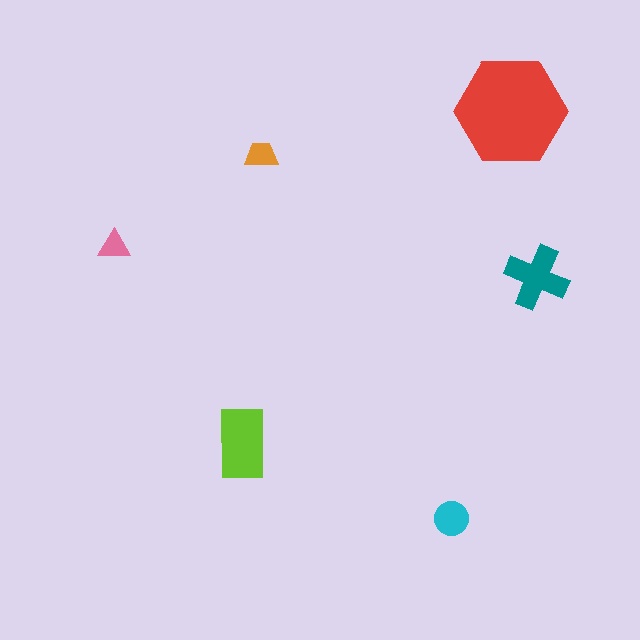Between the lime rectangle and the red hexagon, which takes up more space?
The red hexagon.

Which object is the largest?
The red hexagon.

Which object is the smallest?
The pink triangle.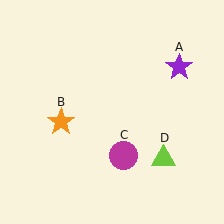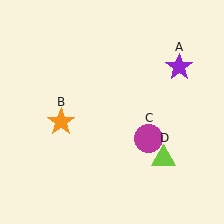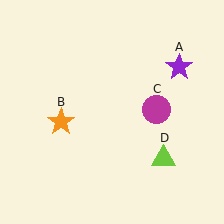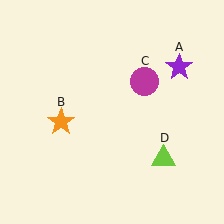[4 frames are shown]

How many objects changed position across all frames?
1 object changed position: magenta circle (object C).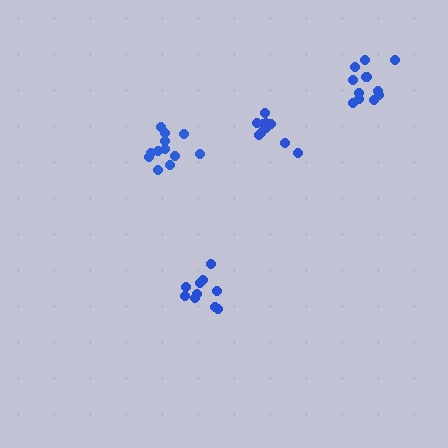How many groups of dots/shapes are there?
There are 4 groups.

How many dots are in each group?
Group 1: 12 dots, Group 2: 10 dots, Group 3: 12 dots, Group 4: 10 dots (44 total).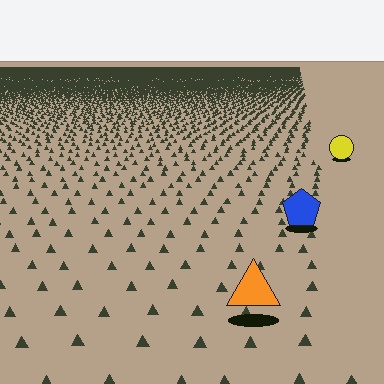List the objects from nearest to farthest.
From nearest to farthest: the orange triangle, the blue pentagon, the yellow circle.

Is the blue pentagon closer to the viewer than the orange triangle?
No. The orange triangle is closer — you can tell from the texture gradient: the ground texture is coarser near it.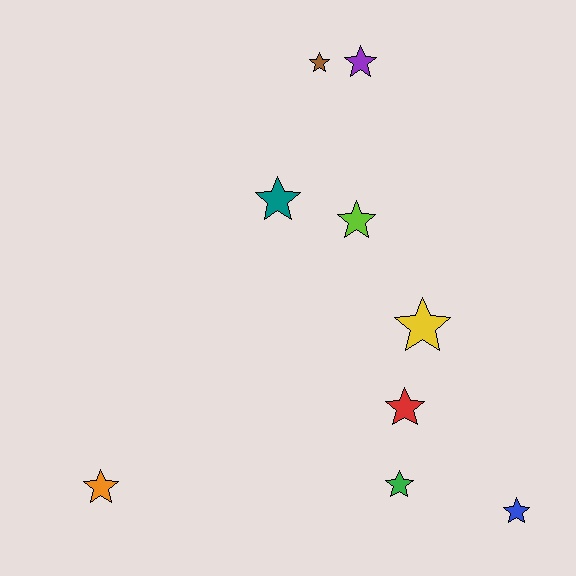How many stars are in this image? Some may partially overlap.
There are 9 stars.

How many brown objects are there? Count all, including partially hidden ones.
There is 1 brown object.